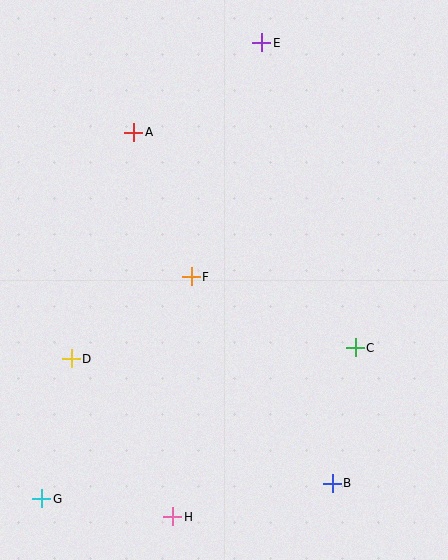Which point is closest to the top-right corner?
Point E is closest to the top-right corner.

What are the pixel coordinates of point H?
Point H is at (173, 517).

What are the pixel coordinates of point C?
Point C is at (355, 348).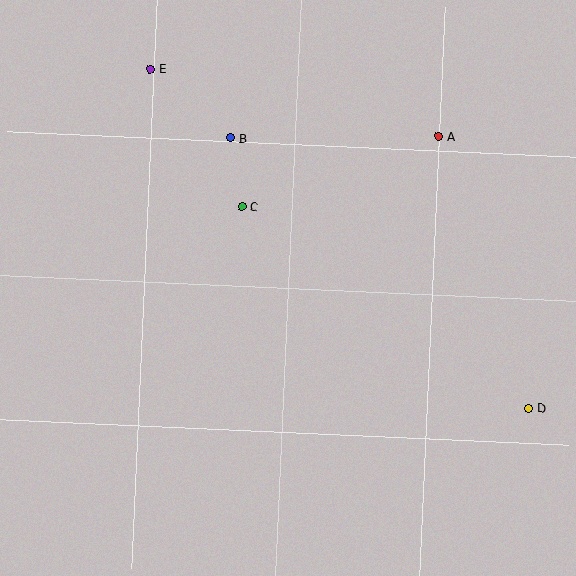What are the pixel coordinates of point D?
Point D is at (529, 408).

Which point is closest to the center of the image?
Point C at (242, 207) is closest to the center.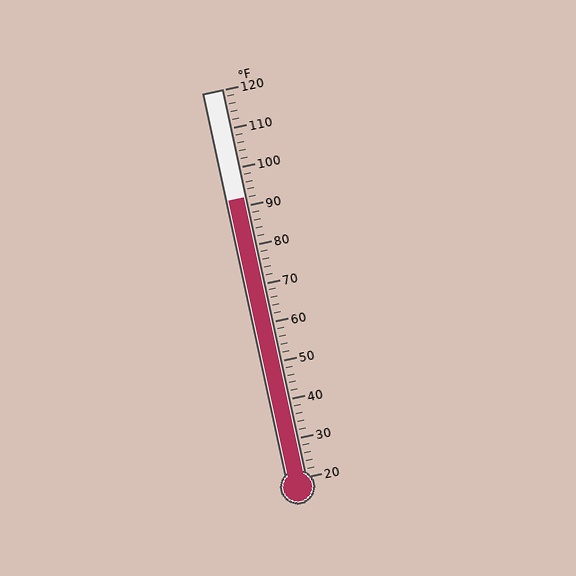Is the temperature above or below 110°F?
The temperature is below 110°F.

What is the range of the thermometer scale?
The thermometer scale ranges from 20°F to 120°F.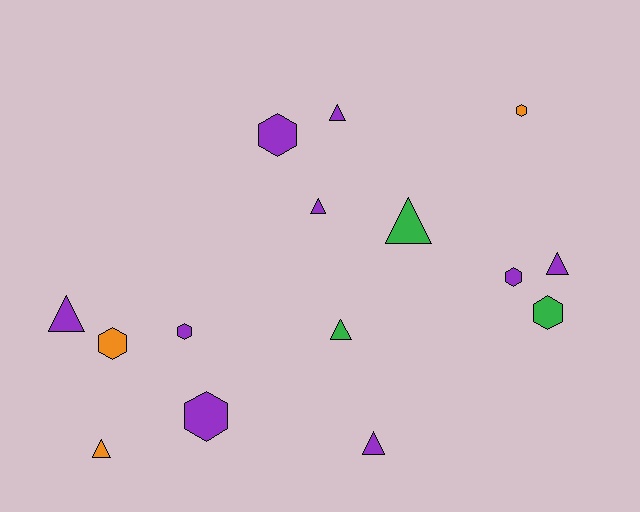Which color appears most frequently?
Purple, with 9 objects.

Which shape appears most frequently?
Triangle, with 8 objects.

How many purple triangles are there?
There are 5 purple triangles.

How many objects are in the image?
There are 15 objects.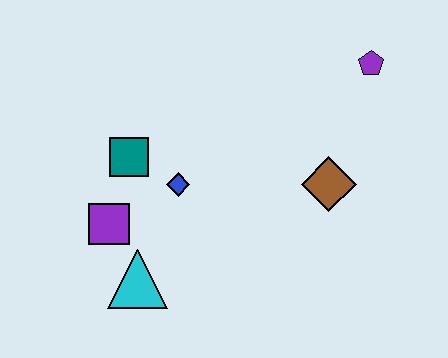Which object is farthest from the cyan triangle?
The purple pentagon is farthest from the cyan triangle.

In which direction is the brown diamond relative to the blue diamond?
The brown diamond is to the right of the blue diamond.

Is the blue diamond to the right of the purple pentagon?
No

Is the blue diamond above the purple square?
Yes